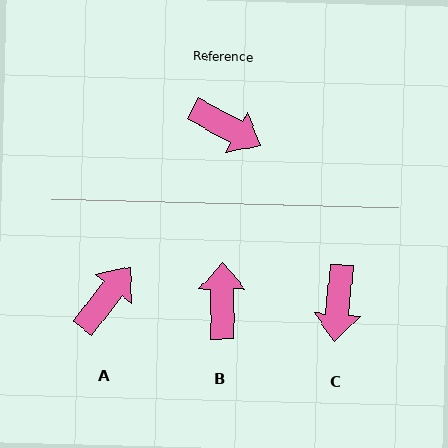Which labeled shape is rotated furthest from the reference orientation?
B, about 118 degrees away.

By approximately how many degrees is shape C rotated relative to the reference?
Approximately 66 degrees clockwise.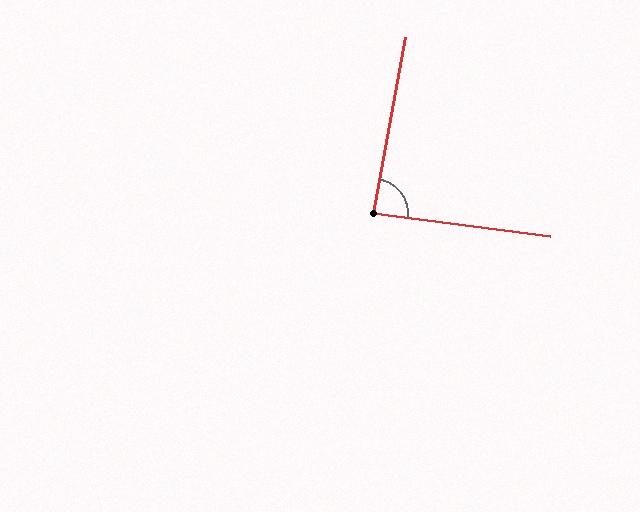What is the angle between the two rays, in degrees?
Approximately 87 degrees.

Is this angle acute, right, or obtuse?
It is approximately a right angle.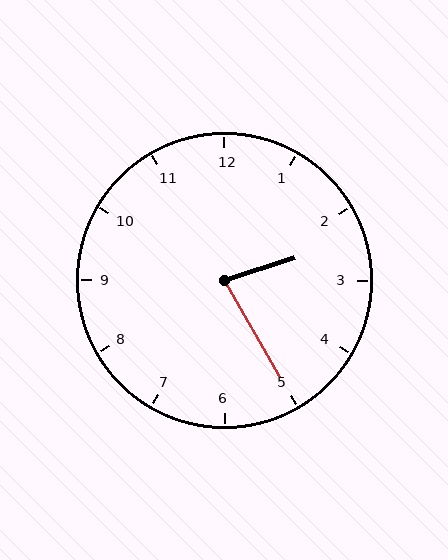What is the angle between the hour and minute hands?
Approximately 78 degrees.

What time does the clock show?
2:25.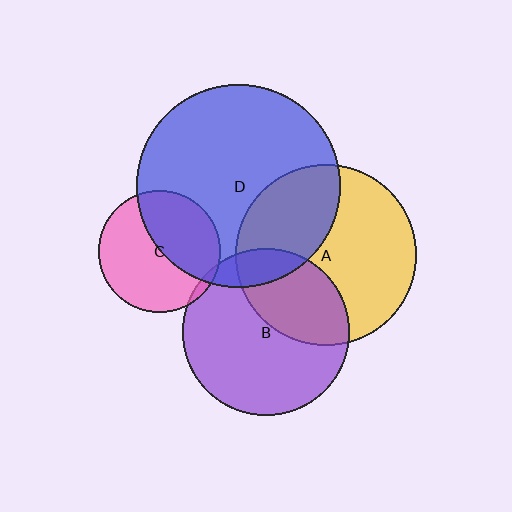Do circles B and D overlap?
Yes.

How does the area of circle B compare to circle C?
Approximately 1.9 times.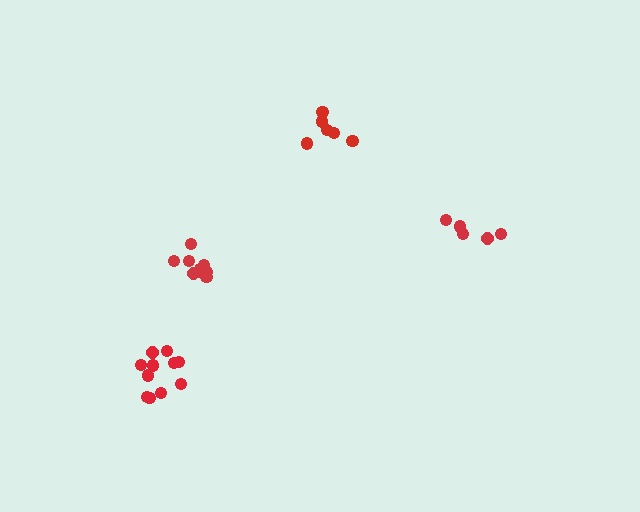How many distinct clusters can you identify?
There are 4 distinct clusters.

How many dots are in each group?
Group 1: 9 dots, Group 2: 11 dots, Group 3: 6 dots, Group 4: 5 dots (31 total).